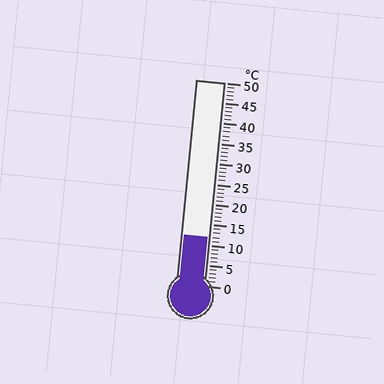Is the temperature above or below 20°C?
The temperature is below 20°C.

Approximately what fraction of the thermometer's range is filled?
The thermometer is filled to approximately 25% of its range.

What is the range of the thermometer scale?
The thermometer scale ranges from 0°C to 50°C.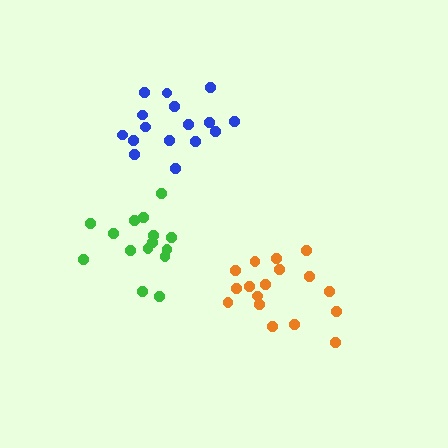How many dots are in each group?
Group 1: 17 dots, Group 2: 15 dots, Group 3: 16 dots (48 total).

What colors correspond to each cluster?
The clusters are colored: orange, green, blue.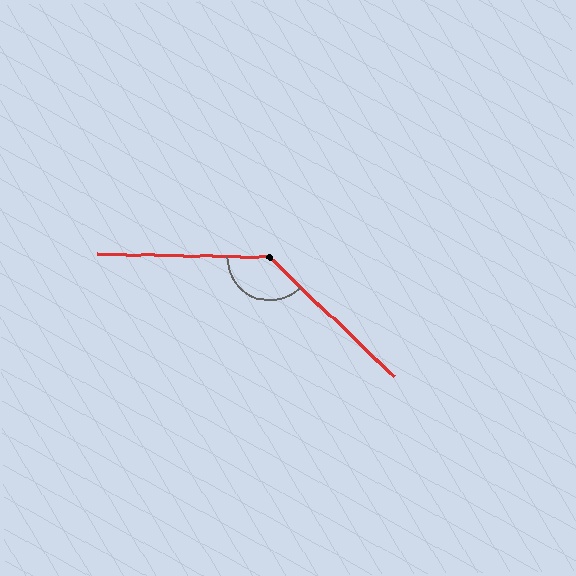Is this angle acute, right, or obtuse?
It is obtuse.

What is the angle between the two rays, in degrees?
Approximately 137 degrees.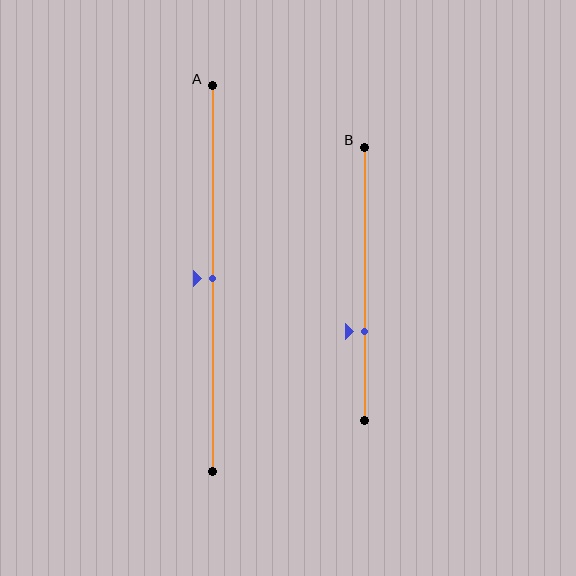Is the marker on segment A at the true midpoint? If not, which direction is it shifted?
Yes, the marker on segment A is at the true midpoint.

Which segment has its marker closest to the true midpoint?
Segment A has its marker closest to the true midpoint.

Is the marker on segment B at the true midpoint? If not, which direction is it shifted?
No, the marker on segment B is shifted downward by about 17% of the segment length.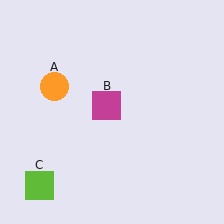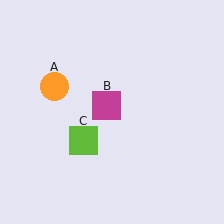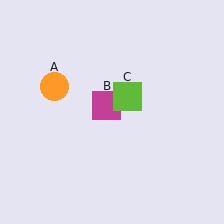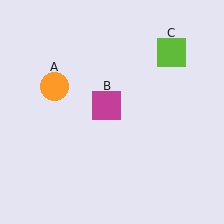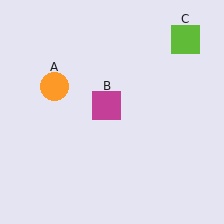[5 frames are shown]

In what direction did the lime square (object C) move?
The lime square (object C) moved up and to the right.